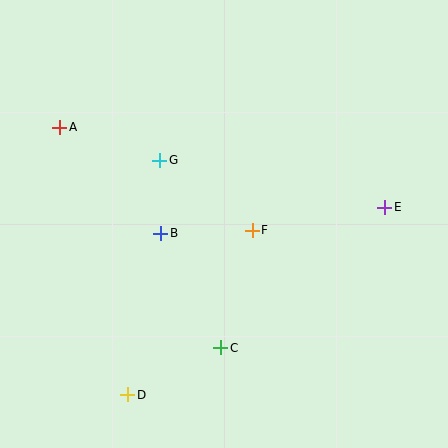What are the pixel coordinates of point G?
Point G is at (160, 160).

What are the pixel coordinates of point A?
Point A is at (60, 127).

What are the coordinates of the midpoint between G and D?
The midpoint between G and D is at (144, 278).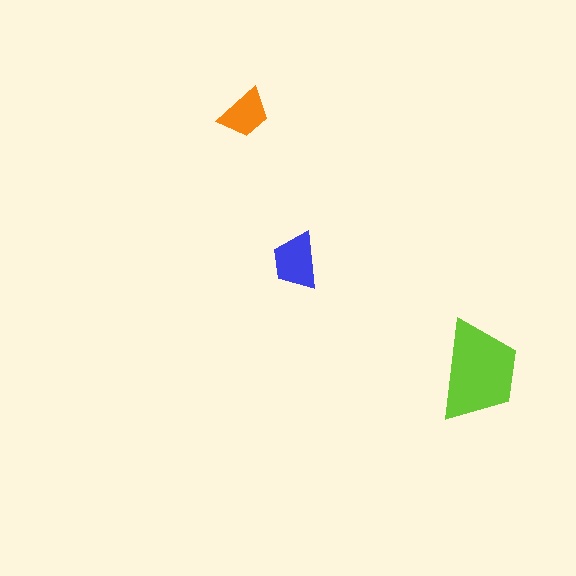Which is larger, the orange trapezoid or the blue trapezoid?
The blue one.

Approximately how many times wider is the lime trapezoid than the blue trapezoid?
About 1.5 times wider.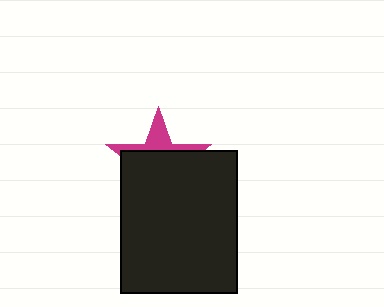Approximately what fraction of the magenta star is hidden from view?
Roughly 70% of the magenta star is hidden behind the black rectangle.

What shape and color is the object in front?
The object in front is a black rectangle.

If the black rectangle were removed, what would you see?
You would see the complete magenta star.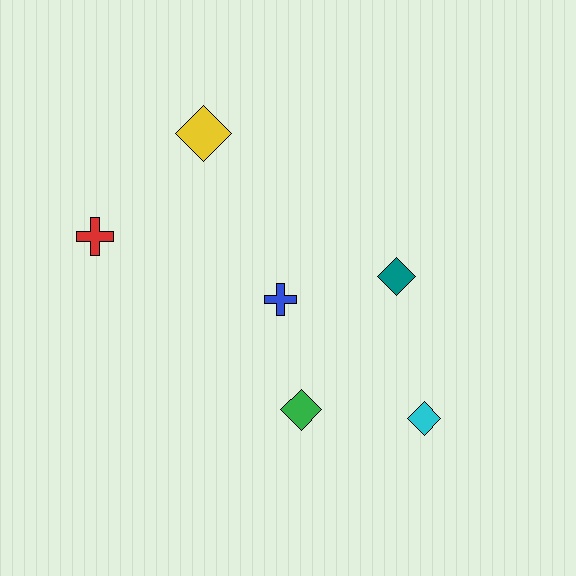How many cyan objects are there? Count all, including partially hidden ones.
There is 1 cyan object.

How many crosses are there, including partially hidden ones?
There are 2 crosses.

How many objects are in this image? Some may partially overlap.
There are 6 objects.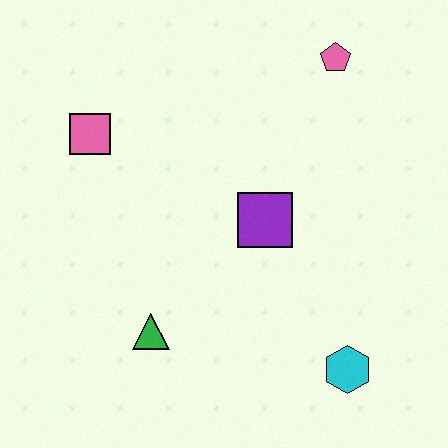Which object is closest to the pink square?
The purple square is closest to the pink square.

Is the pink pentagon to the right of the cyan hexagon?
No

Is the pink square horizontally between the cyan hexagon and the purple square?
No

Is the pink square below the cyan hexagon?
No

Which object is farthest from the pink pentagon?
The green triangle is farthest from the pink pentagon.